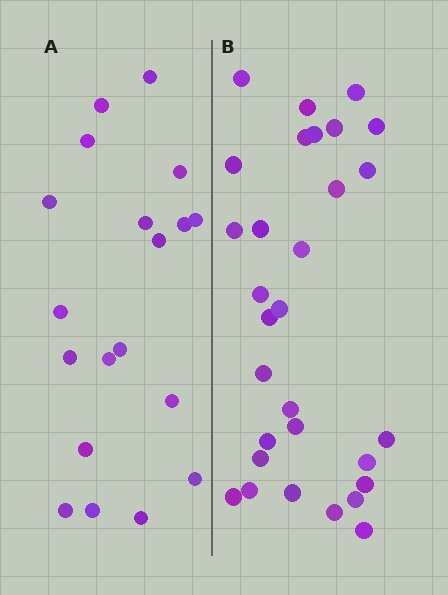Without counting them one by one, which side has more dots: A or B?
Region B (the right region) has more dots.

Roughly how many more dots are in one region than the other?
Region B has roughly 12 or so more dots than region A.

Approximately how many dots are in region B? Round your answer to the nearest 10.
About 30 dots.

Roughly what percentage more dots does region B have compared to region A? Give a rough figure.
About 60% more.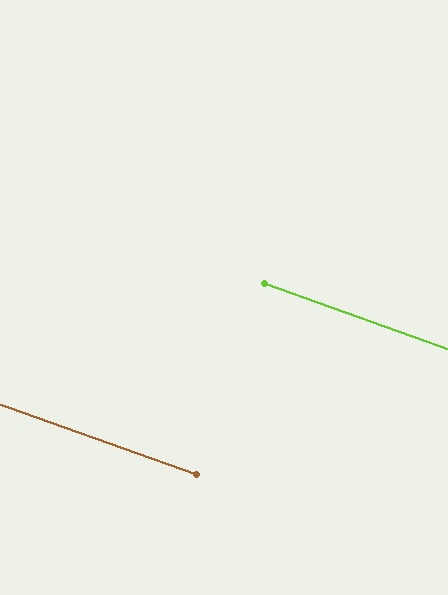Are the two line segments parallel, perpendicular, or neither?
Parallel — their directions differ by only 0.2°.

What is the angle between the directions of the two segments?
Approximately 0 degrees.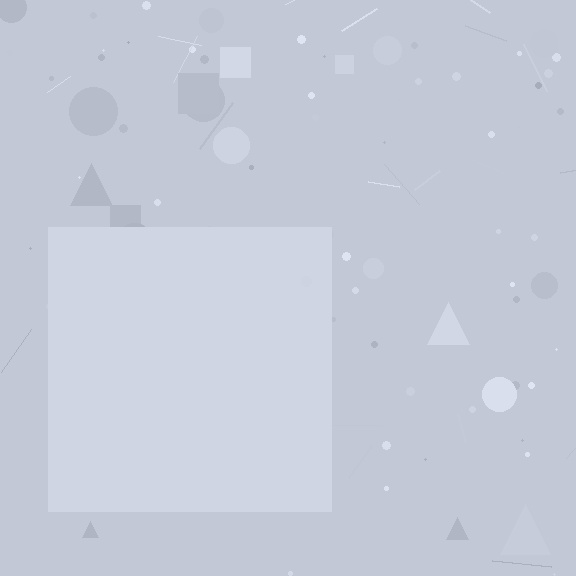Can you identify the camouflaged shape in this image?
The camouflaged shape is a square.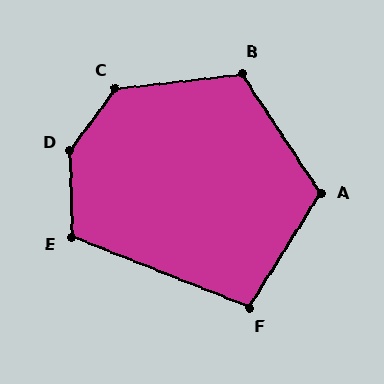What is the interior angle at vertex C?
Approximately 133 degrees (obtuse).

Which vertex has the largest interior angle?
D, at approximately 143 degrees.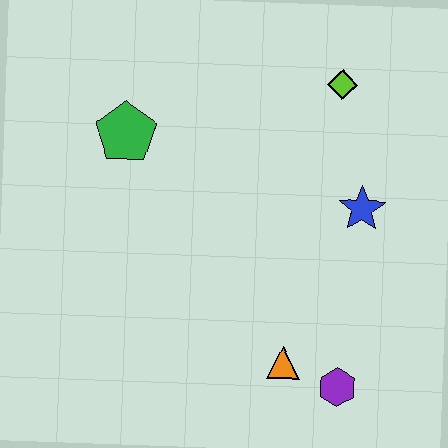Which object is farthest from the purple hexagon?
The green pentagon is farthest from the purple hexagon.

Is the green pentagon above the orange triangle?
Yes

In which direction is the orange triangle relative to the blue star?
The orange triangle is below the blue star.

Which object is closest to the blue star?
The lime diamond is closest to the blue star.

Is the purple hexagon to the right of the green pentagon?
Yes